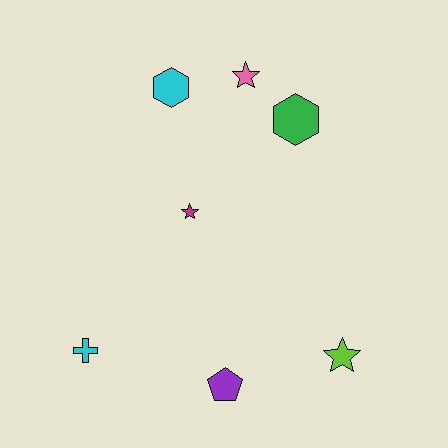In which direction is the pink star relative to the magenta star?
The pink star is above the magenta star.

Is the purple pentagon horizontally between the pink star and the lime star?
No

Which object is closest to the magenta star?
The cyan hexagon is closest to the magenta star.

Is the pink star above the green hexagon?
Yes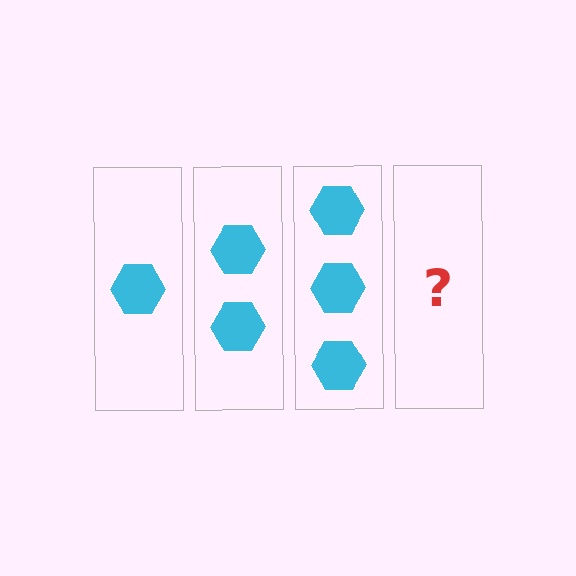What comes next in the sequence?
The next element should be 4 hexagons.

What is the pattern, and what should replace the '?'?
The pattern is that each step adds one more hexagon. The '?' should be 4 hexagons.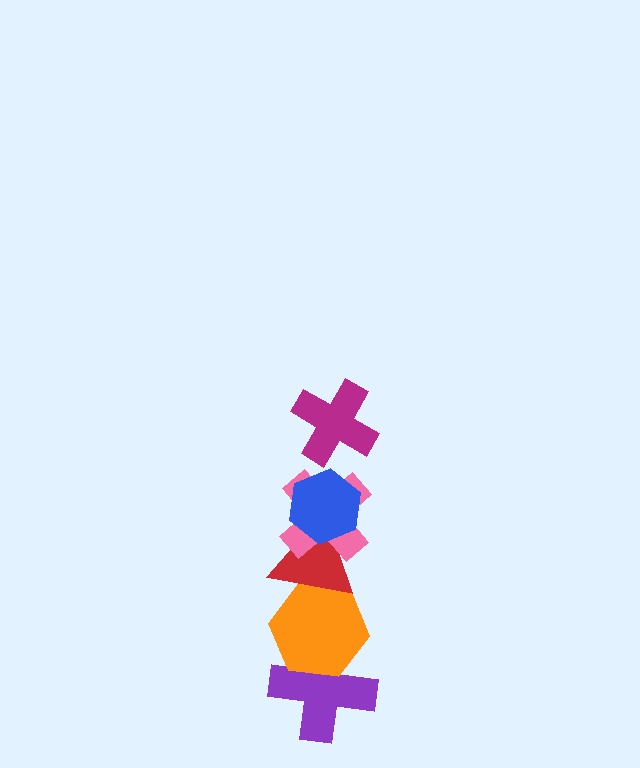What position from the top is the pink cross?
The pink cross is 3rd from the top.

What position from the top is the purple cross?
The purple cross is 6th from the top.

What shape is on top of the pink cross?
The blue hexagon is on top of the pink cross.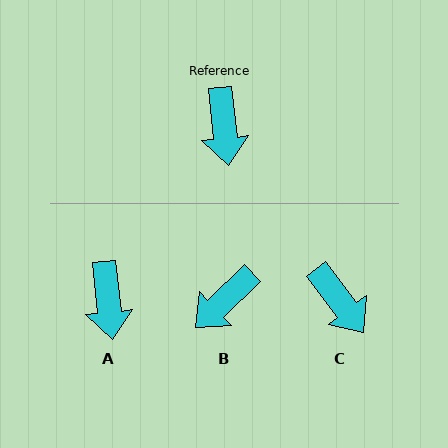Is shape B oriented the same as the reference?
No, it is off by about 52 degrees.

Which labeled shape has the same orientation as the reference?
A.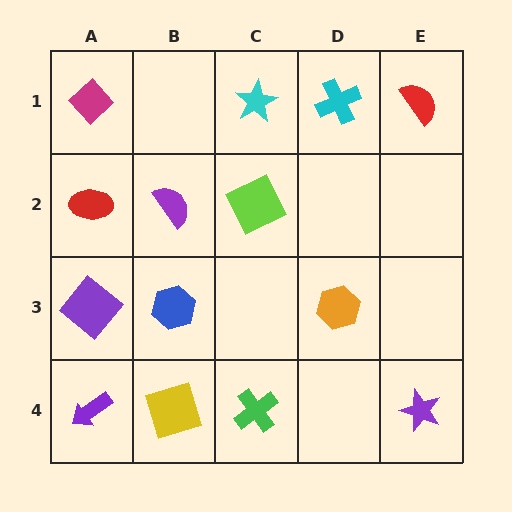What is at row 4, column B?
A yellow square.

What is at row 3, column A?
A purple diamond.